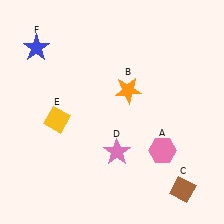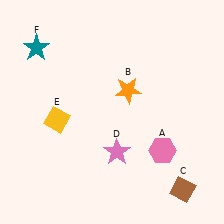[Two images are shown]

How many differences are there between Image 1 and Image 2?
There is 1 difference between the two images.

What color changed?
The star (F) changed from blue in Image 1 to teal in Image 2.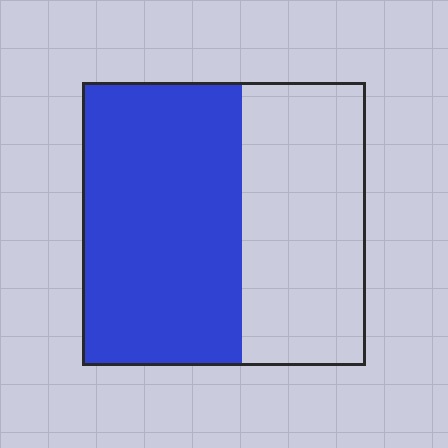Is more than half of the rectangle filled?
Yes.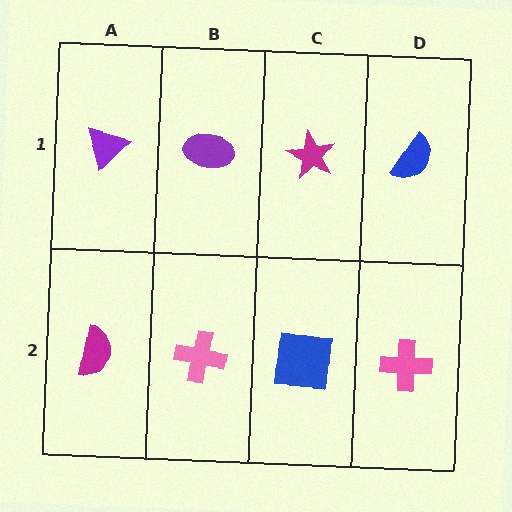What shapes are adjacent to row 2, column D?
A blue semicircle (row 1, column D), a blue square (row 2, column C).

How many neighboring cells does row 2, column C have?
3.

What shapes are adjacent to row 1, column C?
A blue square (row 2, column C), a purple ellipse (row 1, column B), a blue semicircle (row 1, column D).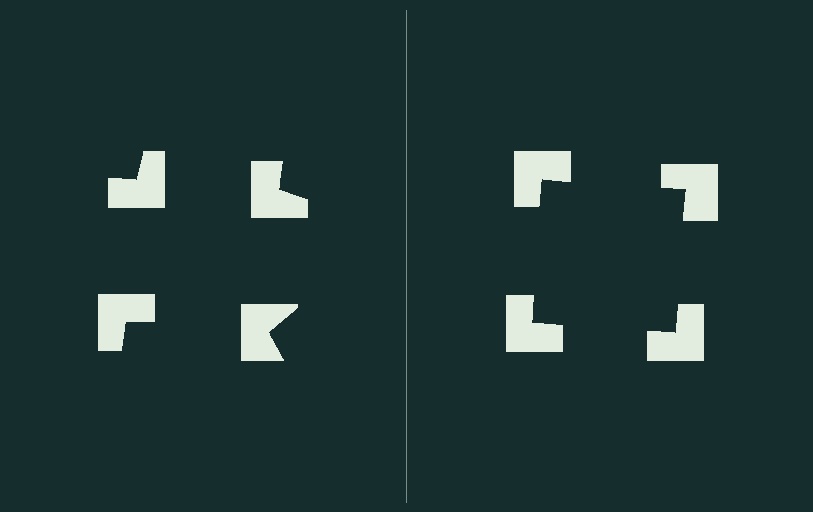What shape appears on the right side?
An illusory square.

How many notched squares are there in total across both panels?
8 — 4 on each side.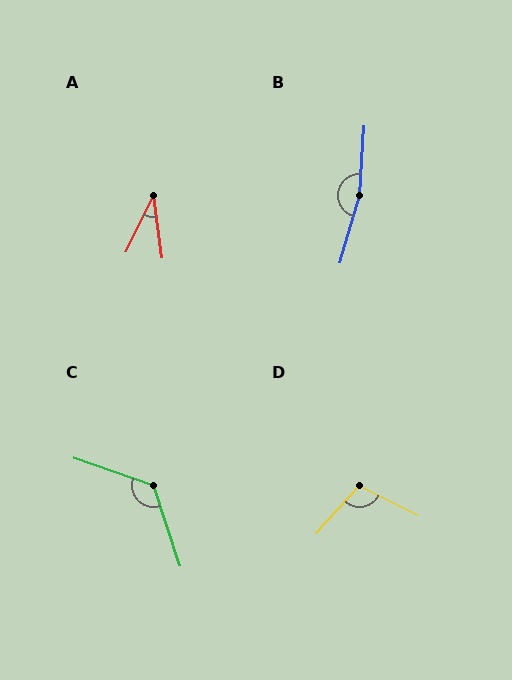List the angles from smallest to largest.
A (34°), D (104°), C (127°), B (168°).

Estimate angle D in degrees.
Approximately 104 degrees.